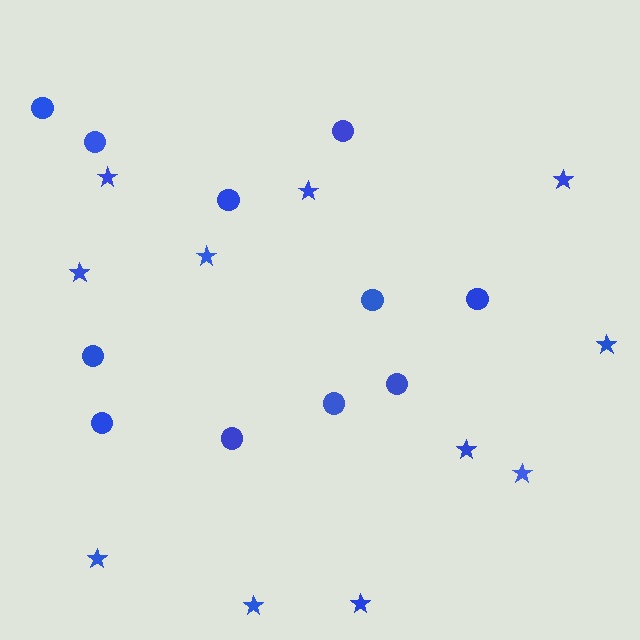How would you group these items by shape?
There are 2 groups: one group of circles (11) and one group of stars (11).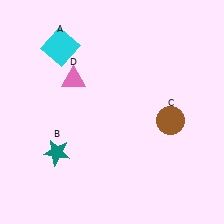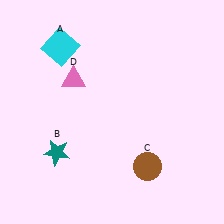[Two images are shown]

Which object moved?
The brown circle (C) moved down.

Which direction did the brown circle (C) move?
The brown circle (C) moved down.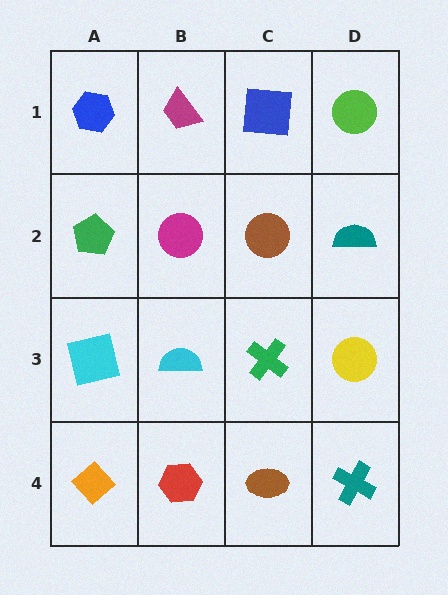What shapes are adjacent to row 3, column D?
A teal semicircle (row 2, column D), a teal cross (row 4, column D), a green cross (row 3, column C).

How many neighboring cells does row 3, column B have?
4.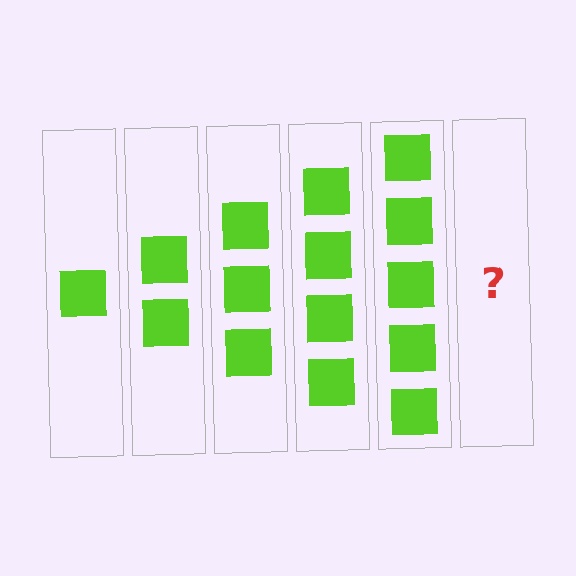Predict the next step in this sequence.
The next step is 6 squares.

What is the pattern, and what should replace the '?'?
The pattern is that each step adds one more square. The '?' should be 6 squares.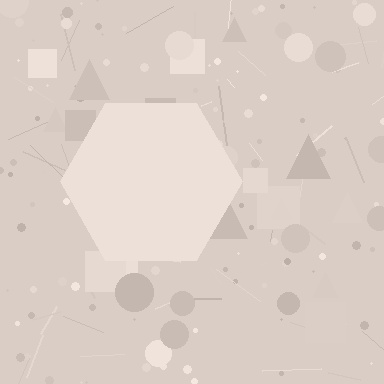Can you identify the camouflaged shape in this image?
The camouflaged shape is a hexagon.